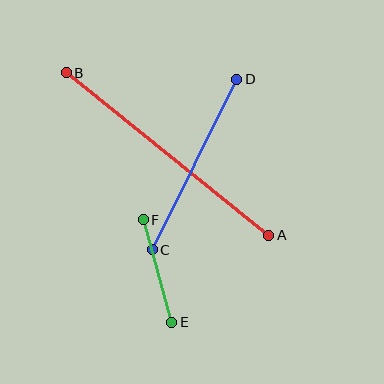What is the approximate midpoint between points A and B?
The midpoint is at approximately (168, 154) pixels.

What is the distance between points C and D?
The distance is approximately 191 pixels.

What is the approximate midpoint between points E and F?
The midpoint is at approximately (157, 271) pixels.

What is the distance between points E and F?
The distance is approximately 107 pixels.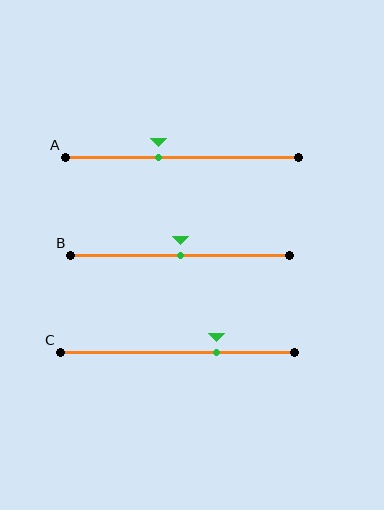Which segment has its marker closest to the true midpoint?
Segment B has its marker closest to the true midpoint.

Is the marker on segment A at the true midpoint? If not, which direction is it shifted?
No, the marker on segment A is shifted to the left by about 10% of the segment length.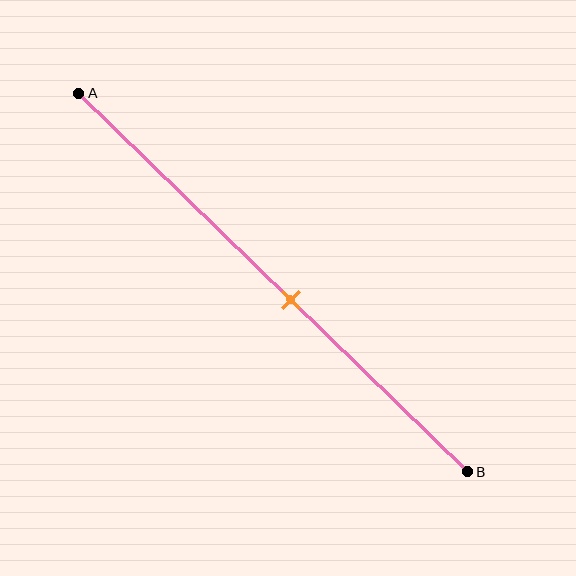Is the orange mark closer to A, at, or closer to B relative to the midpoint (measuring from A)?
The orange mark is closer to point B than the midpoint of segment AB.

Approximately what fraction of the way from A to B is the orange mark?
The orange mark is approximately 55% of the way from A to B.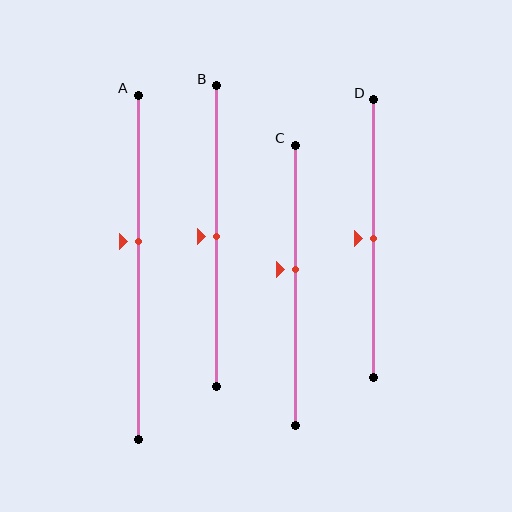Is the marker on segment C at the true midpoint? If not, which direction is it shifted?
No, the marker on segment C is shifted upward by about 6% of the segment length.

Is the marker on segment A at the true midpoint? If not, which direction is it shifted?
No, the marker on segment A is shifted upward by about 8% of the segment length.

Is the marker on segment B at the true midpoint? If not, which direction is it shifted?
Yes, the marker on segment B is at the true midpoint.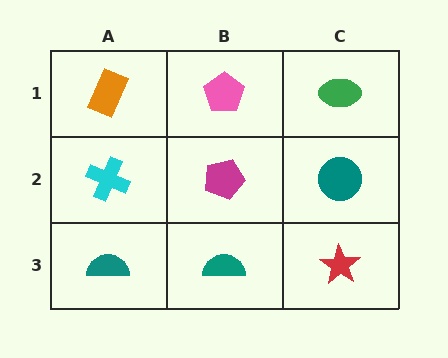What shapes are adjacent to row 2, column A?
An orange rectangle (row 1, column A), a teal semicircle (row 3, column A), a magenta pentagon (row 2, column B).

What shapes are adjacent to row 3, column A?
A cyan cross (row 2, column A), a teal semicircle (row 3, column B).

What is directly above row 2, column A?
An orange rectangle.